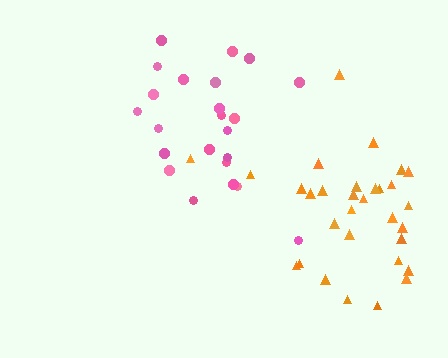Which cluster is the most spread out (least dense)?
Pink.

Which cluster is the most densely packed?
Orange.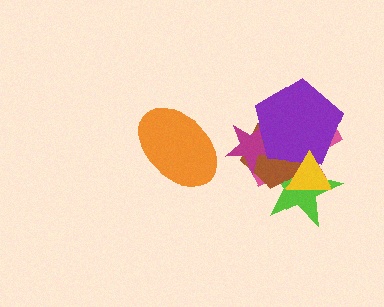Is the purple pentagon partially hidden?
Yes, it is partially covered by another shape.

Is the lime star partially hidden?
Yes, it is partially covered by another shape.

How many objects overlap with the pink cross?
5 objects overlap with the pink cross.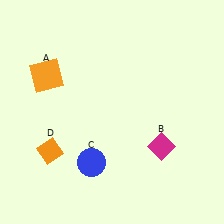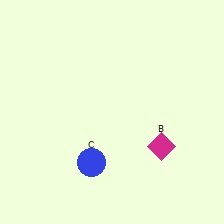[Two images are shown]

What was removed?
The orange diamond (D), the orange square (A) were removed in Image 2.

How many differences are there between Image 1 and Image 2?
There are 2 differences between the two images.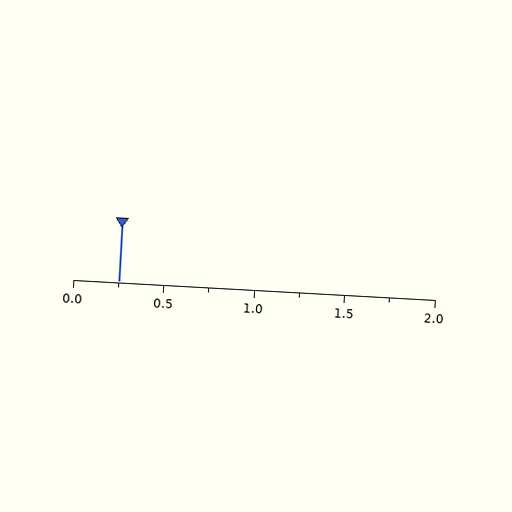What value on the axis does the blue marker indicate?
The marker indicates approximately 0.25.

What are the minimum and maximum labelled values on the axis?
The axis runs from 0.0 to 2.0.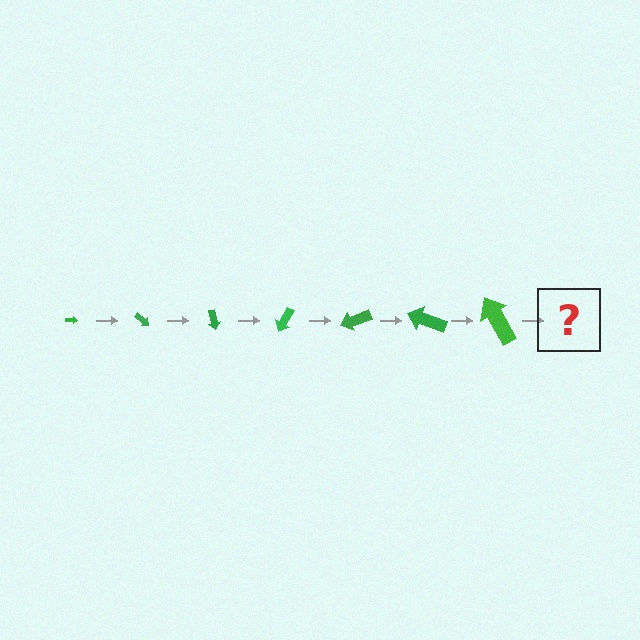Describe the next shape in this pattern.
It should be an arrow, larger than the previous one and rotated 280 degrees from the start.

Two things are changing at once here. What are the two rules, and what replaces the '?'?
The two rules are that the arrow grows larger each step and it rotates 40 degrees each step. The '?' should be an arrow, larger than the previous one and rotated 280 degrees from the start.